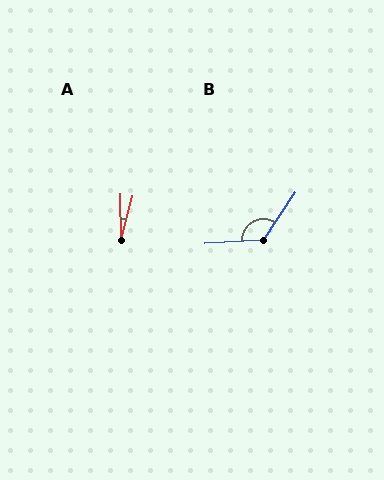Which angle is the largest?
B, at approximately 127 degrees.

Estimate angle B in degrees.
Approximately 127 degrees.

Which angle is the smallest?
A, at approximately 16 degrees.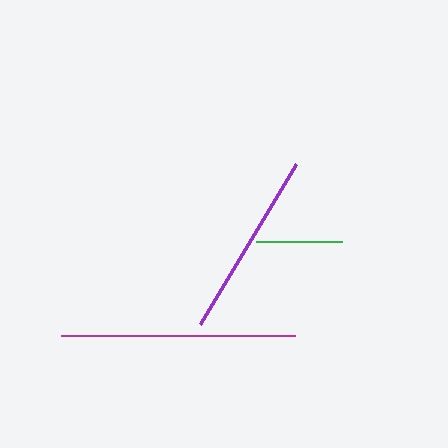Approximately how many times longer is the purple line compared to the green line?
The purple line is approximately 2.2 times the length of the green line.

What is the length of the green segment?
The green segment is approximately 86 pixels long.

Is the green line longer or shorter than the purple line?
The purple line is longer than the green line.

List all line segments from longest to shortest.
From longest to shortest: magenta, purple, green.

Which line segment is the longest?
The magenta line is the longest at approximately 234 pixels.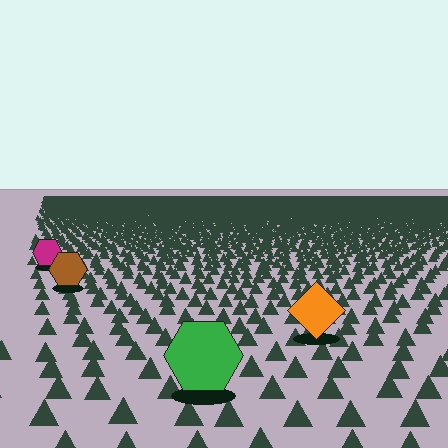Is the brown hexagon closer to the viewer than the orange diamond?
No. The orange diamond is closer — you can tell from the texture gradient: the ground texture is coarser near it.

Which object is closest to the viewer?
The green hexagon is closest. The texture marks near it are larger and more spread out.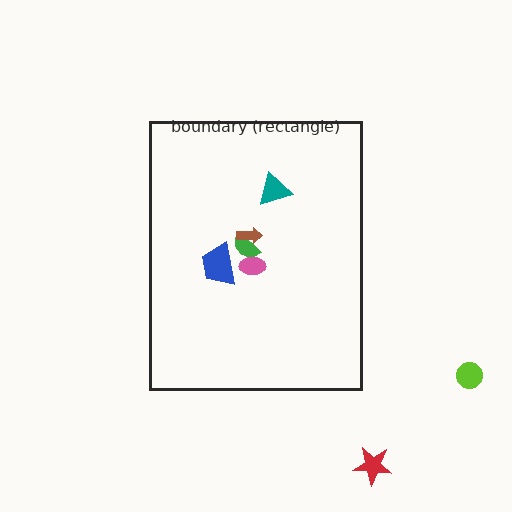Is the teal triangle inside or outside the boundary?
Inside.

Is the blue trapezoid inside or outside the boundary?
Inside.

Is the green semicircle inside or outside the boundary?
Inside.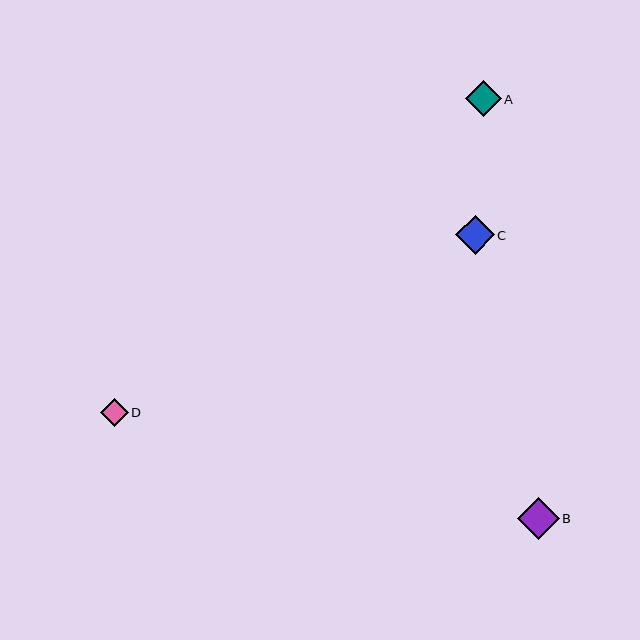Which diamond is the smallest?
Diamond D is the smallest with a size of approximately 28 pixels.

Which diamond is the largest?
Diamond B is the largest with a size of approximately 42 pixels.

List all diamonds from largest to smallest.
From largest to smallest: B, C, A, D.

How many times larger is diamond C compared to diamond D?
Diamond C is approximately 1.4 times the size of diamond D.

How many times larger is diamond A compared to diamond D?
Diamond A is approximately 1.3 times the size of diamond D.